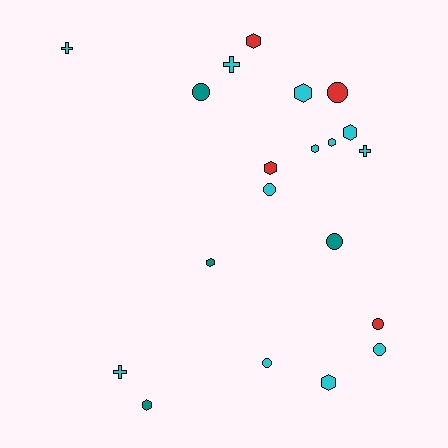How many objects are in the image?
There are 20 objects.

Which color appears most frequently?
Cyan, with 12 objects.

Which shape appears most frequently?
Hexagon, with 9 objects.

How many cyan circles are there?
There are 3 cyan circles.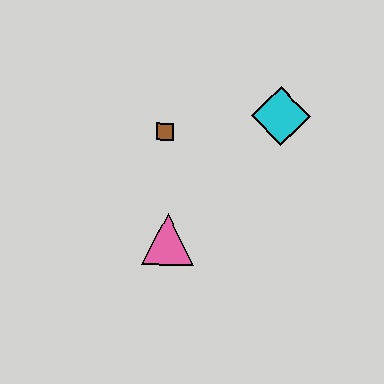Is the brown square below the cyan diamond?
Yes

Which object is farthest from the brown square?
The cyan diamond is farthest from the brown square.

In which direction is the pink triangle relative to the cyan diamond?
The pink triangle is below the cyan diamond.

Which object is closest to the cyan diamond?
The brown square is closest to the cyan diamond.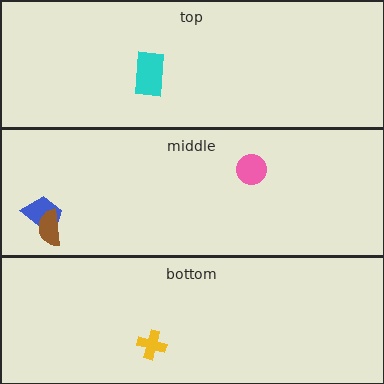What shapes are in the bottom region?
The yellow cross.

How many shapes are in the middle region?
3.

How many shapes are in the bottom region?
1.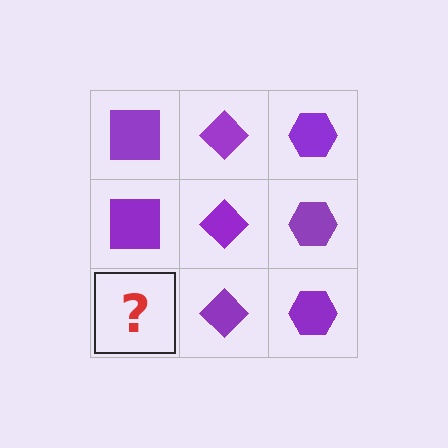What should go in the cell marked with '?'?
The missing cell should contain a purple square.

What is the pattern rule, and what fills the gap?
The rule is that each column has a consistent shape. The gap should be filled with a purple square.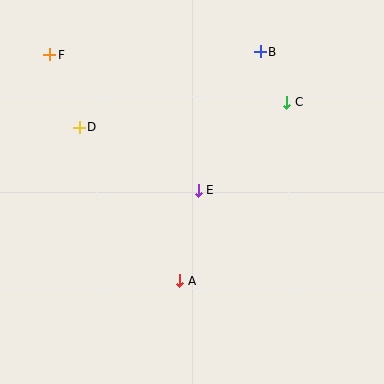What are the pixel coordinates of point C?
Point C is at (287, 102).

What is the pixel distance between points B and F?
The distance between B and F is 210 pixels.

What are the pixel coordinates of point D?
Point D is at (79, 127).